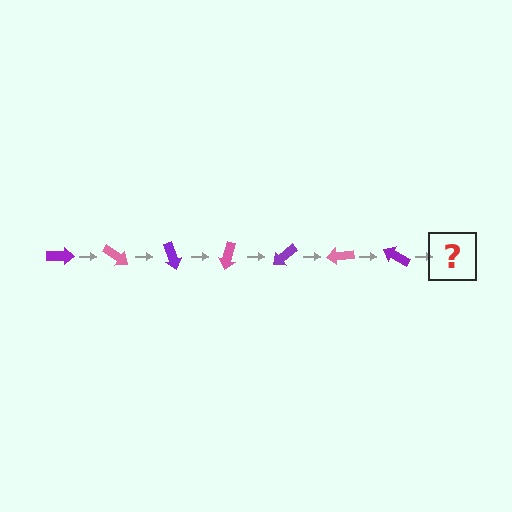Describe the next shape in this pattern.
It should be a pink arrow, rotated 245 degrees from the start.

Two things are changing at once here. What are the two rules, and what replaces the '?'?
The two rules are that it rotates 35 degrees each step and the color cycles through purple and pink. The '?' should be a pink arrow, rotated 245 degrees from the start.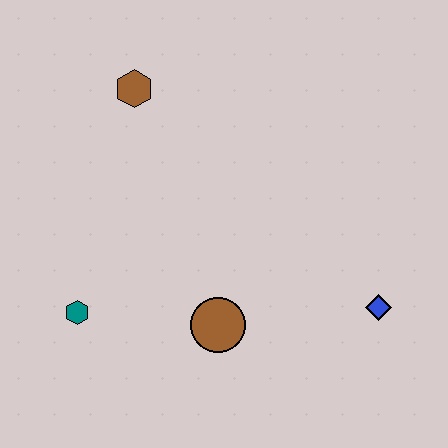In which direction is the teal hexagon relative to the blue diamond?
The teal hexagon is to the left of the blue diamond.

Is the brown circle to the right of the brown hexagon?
Yes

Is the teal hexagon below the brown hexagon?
Yes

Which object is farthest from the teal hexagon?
The blue diamond is farthest from the teal hexagon.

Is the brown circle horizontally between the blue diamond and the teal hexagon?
Yes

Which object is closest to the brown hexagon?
The teal hexagon is closest to the brown hexagon.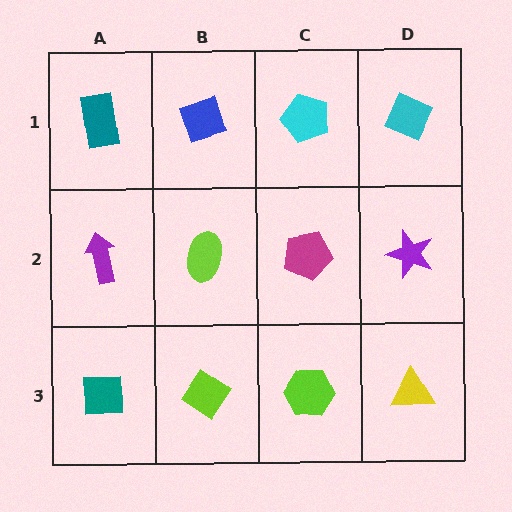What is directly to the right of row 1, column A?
A blue diamond.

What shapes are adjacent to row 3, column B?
A lime ellipse (row 2, column B), a teal square (row 3, column A), a lime hexagon (row 3, column C).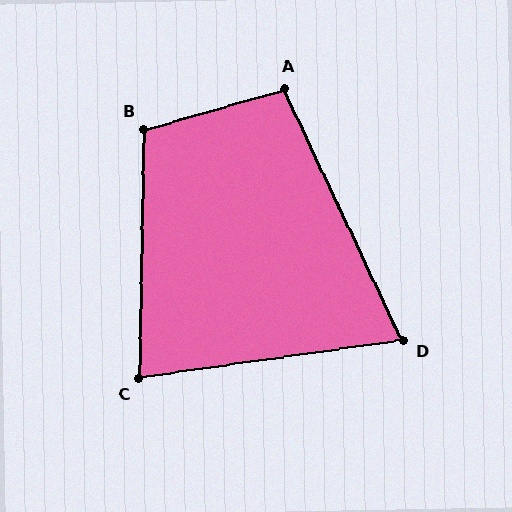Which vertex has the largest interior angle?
B, at approximately 107 degrees.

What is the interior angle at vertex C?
Approximately 81 degrees (acute).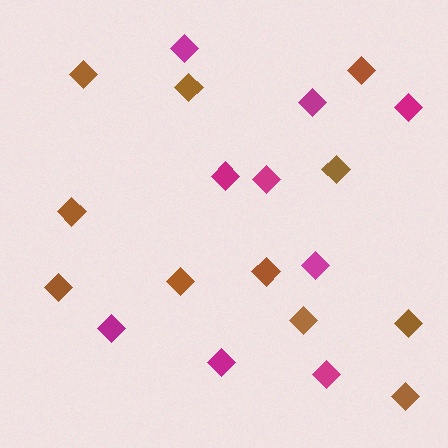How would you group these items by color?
There are 2 groups: one group of magenta diamonds (9) and one group of brown diamonds (11).